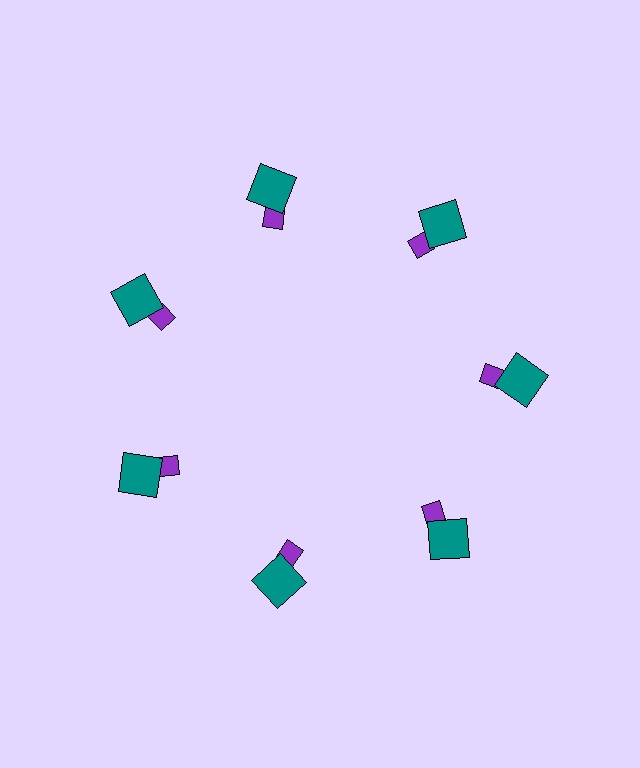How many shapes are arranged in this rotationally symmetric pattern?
There are 14 shapes, arranged in 7 groups of 2.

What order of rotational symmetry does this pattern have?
This pattern has 7-fold rotational symmetry.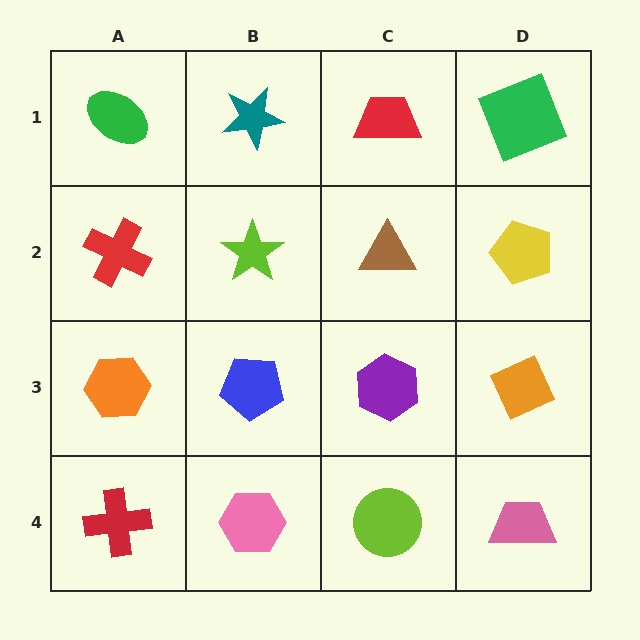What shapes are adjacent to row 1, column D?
A yellow pentagon (row 2, column D), a red trapezoid (row 1, column C).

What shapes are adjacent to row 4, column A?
An orange hexagon (row 3, column A), a pink hexagon (row 4, column B).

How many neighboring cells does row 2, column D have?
3.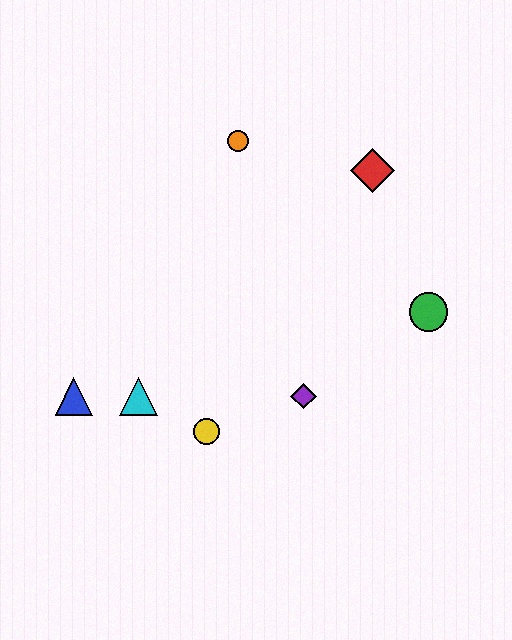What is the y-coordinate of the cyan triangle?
The cyan triangle is at y≈396.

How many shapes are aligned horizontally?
3 shapes (the blue triangle, the purple diamond, the cyan triangle) are aligned horizontally.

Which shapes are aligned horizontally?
The blue triangle, the purple diamond, the cyan triangle are aligned horizontally.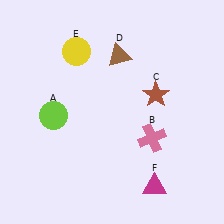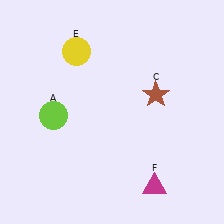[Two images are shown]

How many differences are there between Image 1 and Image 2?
There are 2 differences between the two images.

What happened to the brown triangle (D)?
The brown triangle (D) was removed in Image 2. It was in the top-right area of Image 1.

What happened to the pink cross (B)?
The pink cross (B) was removed in Image 2. It was in the bottom-right area of Image 1.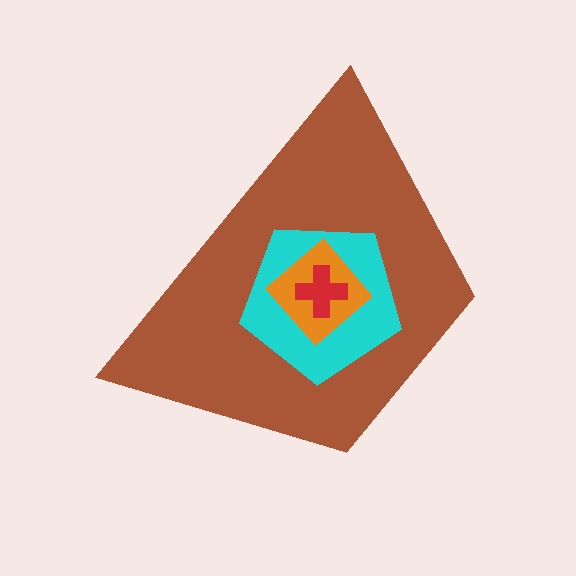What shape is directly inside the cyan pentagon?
The orange diamond.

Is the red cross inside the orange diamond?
Yes.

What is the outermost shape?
The brown trapezoid.